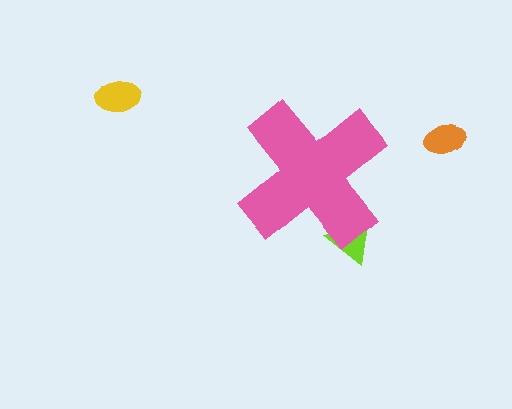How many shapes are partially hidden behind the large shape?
1 shape is partially hidden.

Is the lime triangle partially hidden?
Yes, the lime triangle is partially hidden behind the pink cross.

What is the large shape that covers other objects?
A pink cross.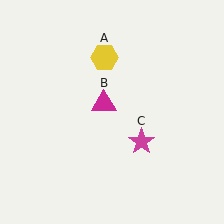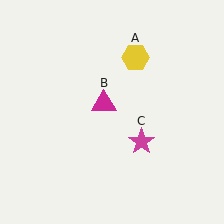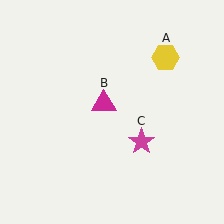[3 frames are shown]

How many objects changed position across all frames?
1 object changed position: yellow hexagon (object A).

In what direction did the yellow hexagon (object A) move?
The yellow hexagon (object A) moved right.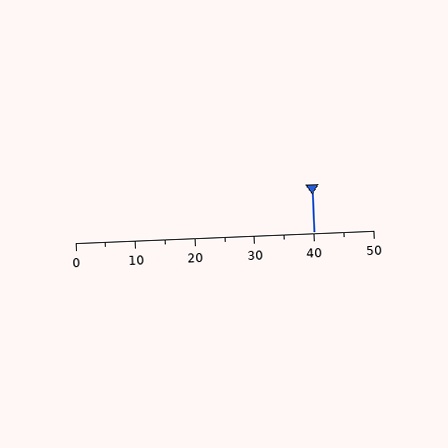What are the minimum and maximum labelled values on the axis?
The axis runs from 0 to 50.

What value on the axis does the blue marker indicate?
The marker indicates approximately 40.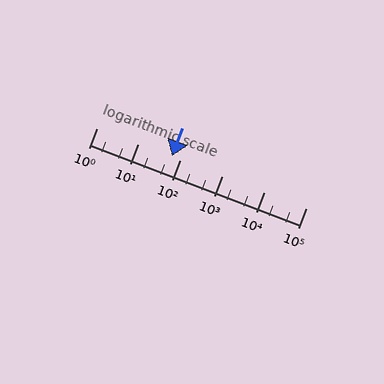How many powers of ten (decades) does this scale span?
The scale spans 5 decades, from 1 to 100000.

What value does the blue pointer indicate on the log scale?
The pointer indicates approximately 63.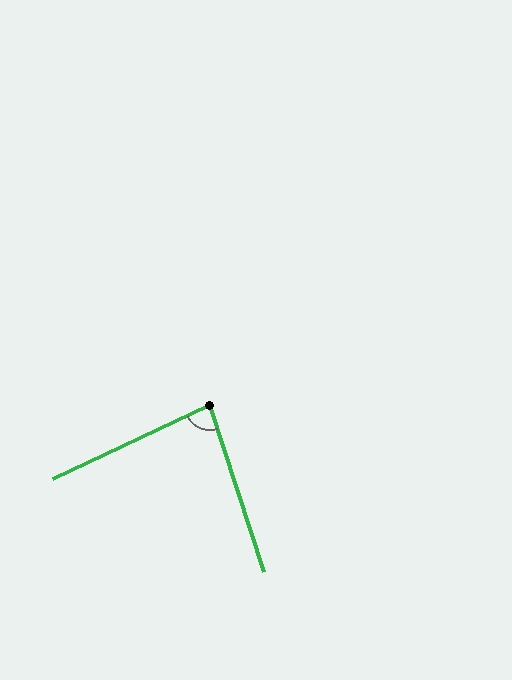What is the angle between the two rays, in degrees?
Approximately 83 degrees.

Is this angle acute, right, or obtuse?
It is acute.